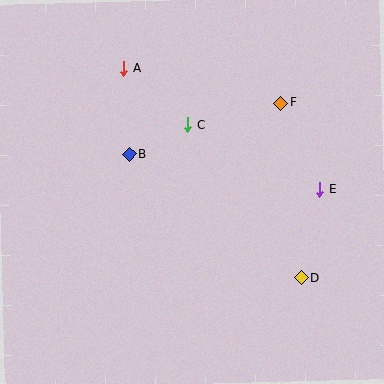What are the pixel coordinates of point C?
Point C is at (188, 125).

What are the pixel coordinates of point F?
Point F is at (280, 103).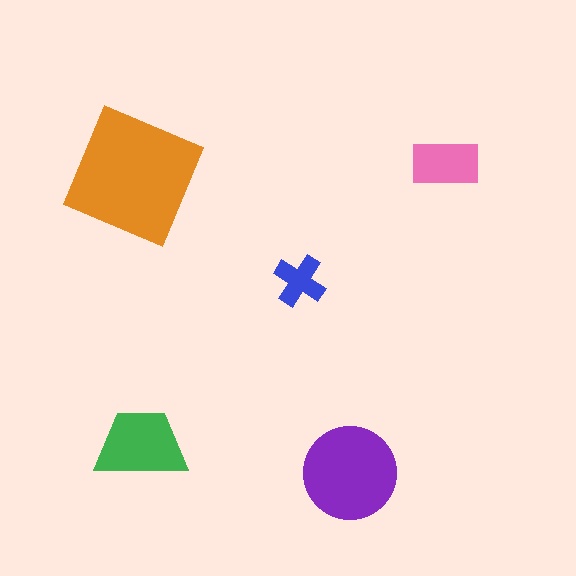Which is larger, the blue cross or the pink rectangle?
The pink rectangle.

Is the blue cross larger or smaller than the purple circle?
Smaller.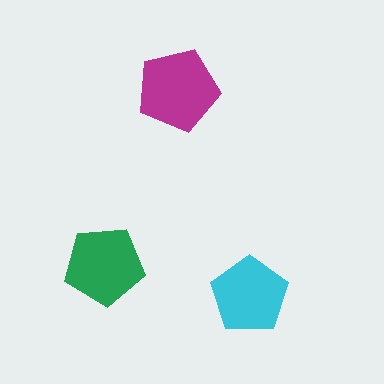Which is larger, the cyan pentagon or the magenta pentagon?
The magenta one.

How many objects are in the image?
There are 3 objects in the image.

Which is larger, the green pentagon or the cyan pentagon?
The green one.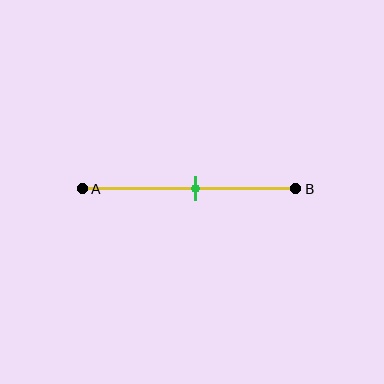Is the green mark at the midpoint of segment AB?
Yes, the mark is approximately at the midpoint.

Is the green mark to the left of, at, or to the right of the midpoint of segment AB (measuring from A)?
The green mark is approximately at the midpoint of segment AB.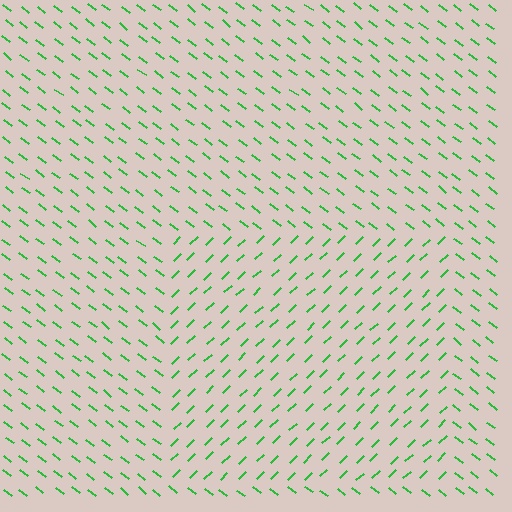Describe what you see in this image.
The image is filled with small green line segments. A rectangle region in the image has lines oriented differently from the surrounding lines, creating a visible texture boundary.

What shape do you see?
I see a rectangle.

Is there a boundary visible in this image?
Yes, there is a texture boundary formed by a change in line orientation.